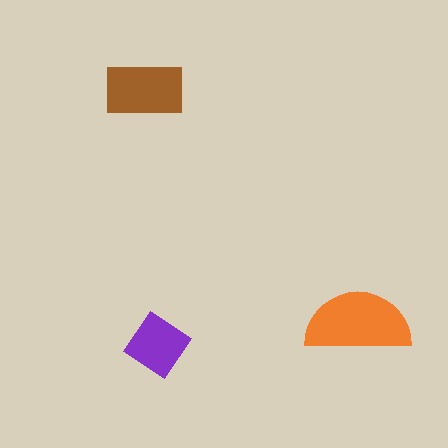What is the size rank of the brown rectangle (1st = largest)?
2nd.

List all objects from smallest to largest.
The purple diamond, the brown rectangle, the orange semicircle.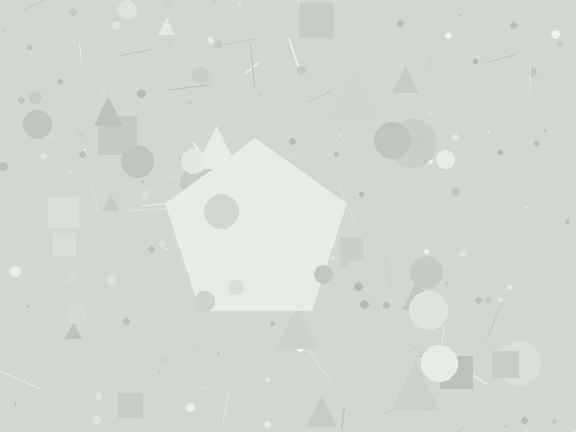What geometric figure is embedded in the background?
A pentagon is embedded in the background.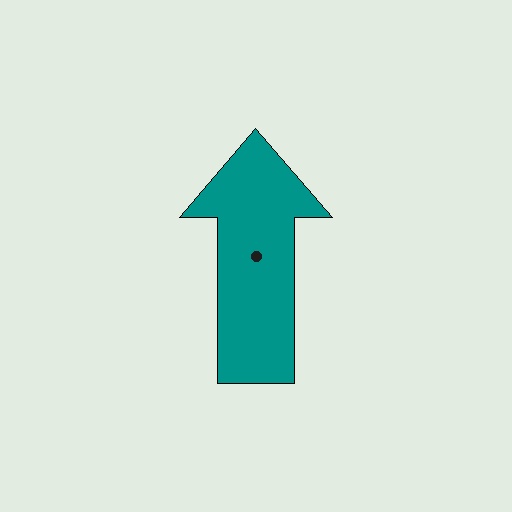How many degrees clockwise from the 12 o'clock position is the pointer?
Approximately 360 degrees.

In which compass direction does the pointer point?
North.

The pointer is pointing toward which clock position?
Roughly 12 o'clock.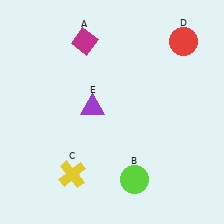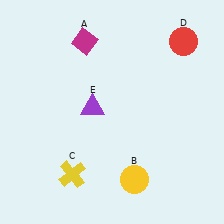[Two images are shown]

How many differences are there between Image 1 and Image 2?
There is 1 difference between the two images.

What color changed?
The circle (B) changed from lime in Image 1 to yellow in Image 2.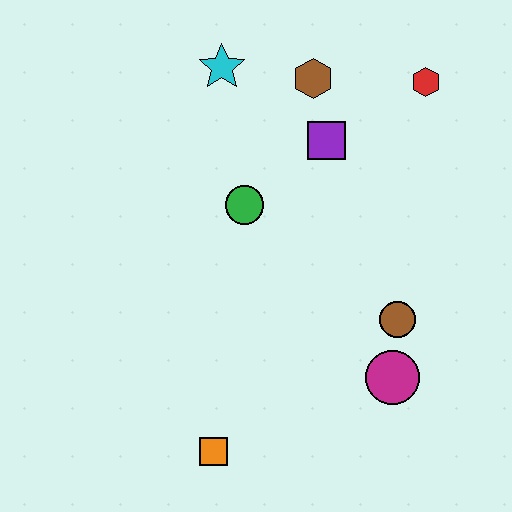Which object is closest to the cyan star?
The brown hexagon is closest to the cyan star.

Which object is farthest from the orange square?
The red hexagon is farthest from the orange square.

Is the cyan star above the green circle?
Yes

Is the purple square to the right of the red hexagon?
No